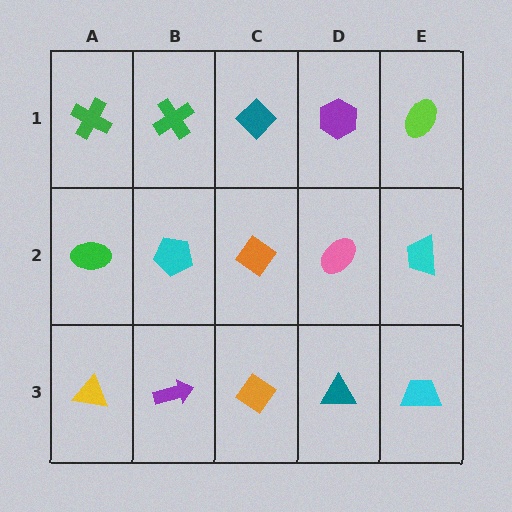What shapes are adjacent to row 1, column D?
A pink ellipse (row 2, column D), a teal diamond (row 1, column C), a lime ellipse (row 1, column E).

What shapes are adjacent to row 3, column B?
A cyan pentagon (row 2, column B), a yellow triangle (row 3, column A), an orange diamond (row 3, column C).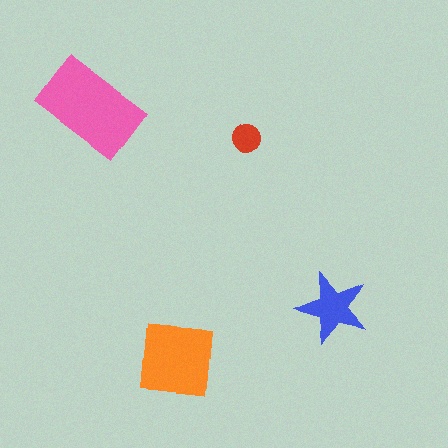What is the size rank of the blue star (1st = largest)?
3rd.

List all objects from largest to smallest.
The pink rectangle, the orange square, the blue star, the red circle.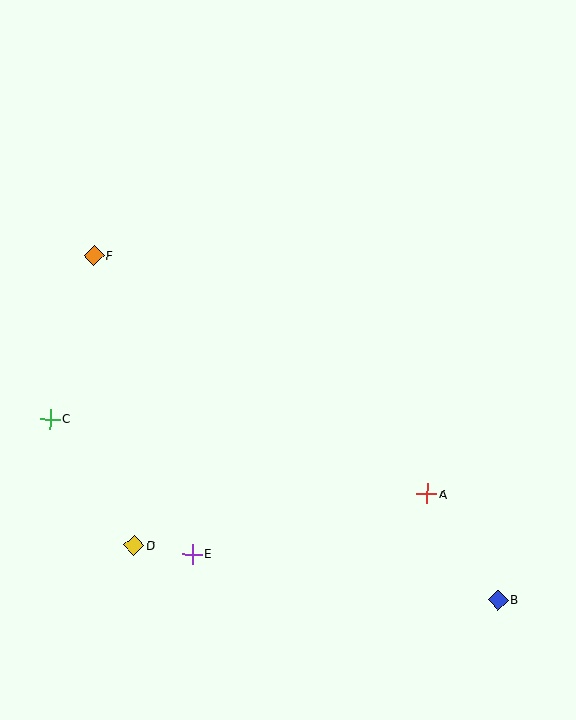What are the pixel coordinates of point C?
Point C is at (50, 419).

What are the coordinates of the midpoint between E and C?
The midpoint between E and C is at (121, 486).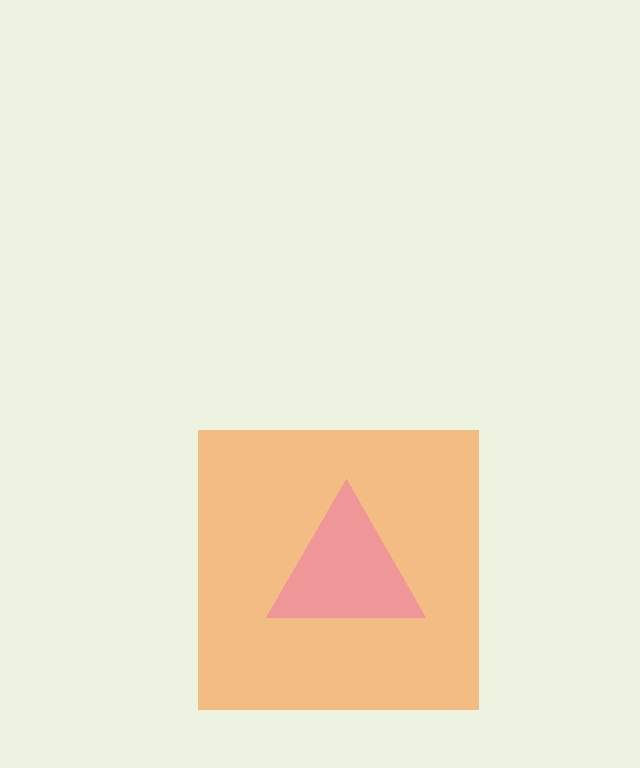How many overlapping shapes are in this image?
There are 2 overlapping shapes in the image.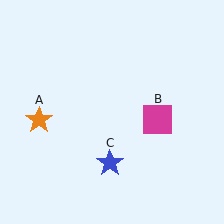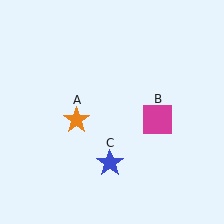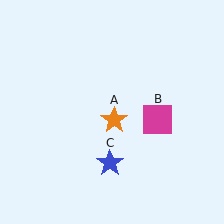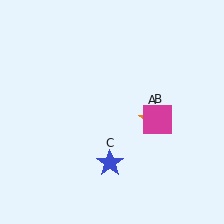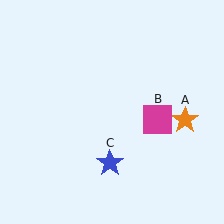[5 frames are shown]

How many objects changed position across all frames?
1 object changed position: orange star (object A).